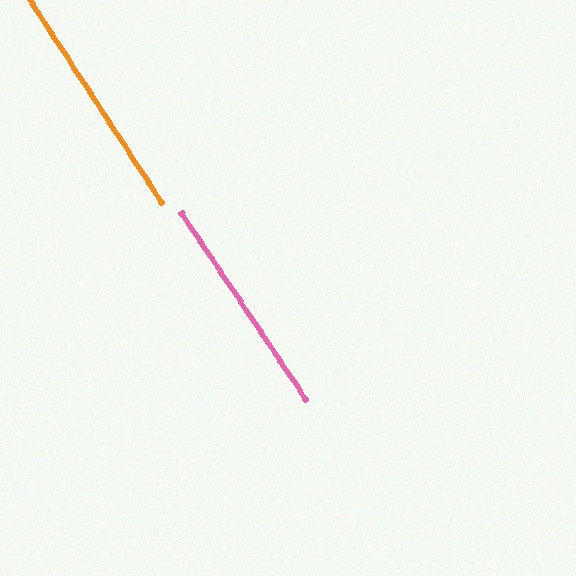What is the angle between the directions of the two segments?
Approximately 1 degree.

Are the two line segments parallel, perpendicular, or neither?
Parallel — their directions differ by only 0.8°.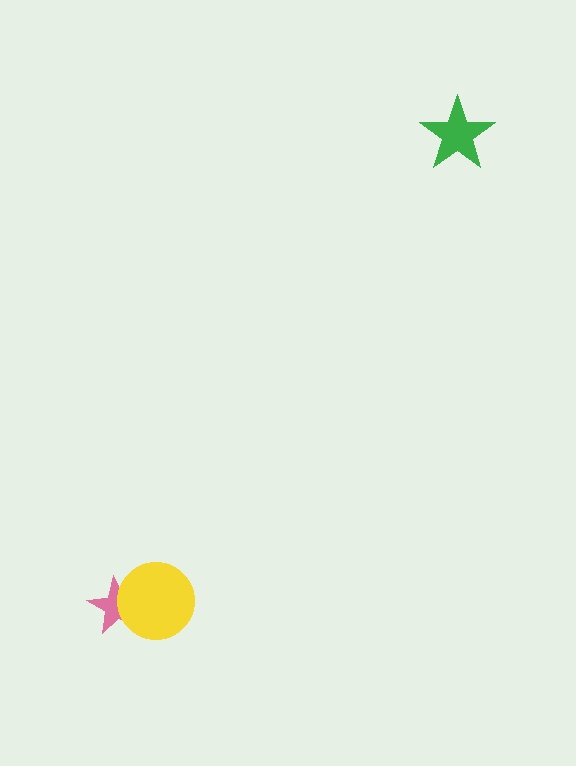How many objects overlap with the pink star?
1 object overlaps with the pink star.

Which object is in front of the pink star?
The yellow circle is in front of the pink star.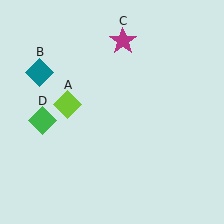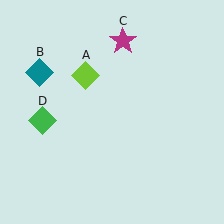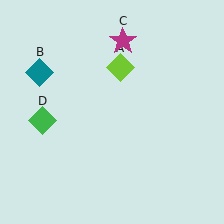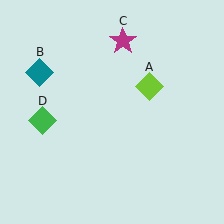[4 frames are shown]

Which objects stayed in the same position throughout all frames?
Teal diamond (object B) and magenta star (object C) and green diamond (object D) remained stationary.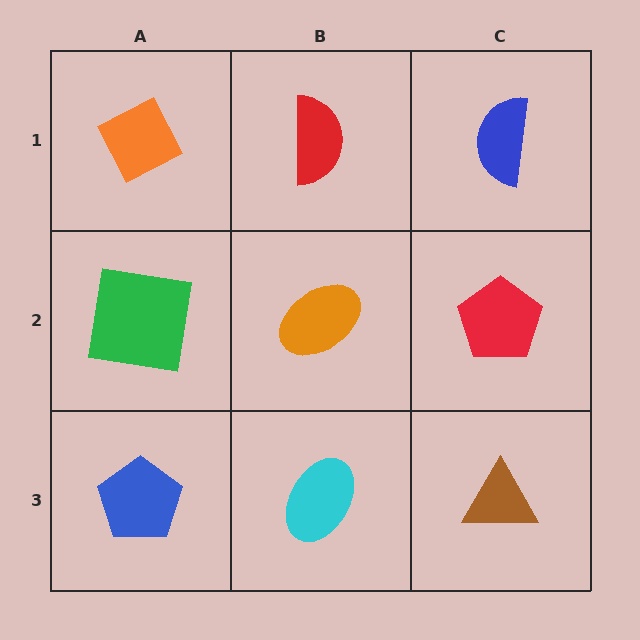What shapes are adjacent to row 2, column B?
A red semicircle (row 1, column B), a cyan ellipse (row 3, column B), a green square (row 2, column A), a red pentagon (row 2, column C).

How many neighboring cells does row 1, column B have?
3.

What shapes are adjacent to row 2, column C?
A blue semicircle (row 1, column C), a brown triangle (row 3, column C), an orange ellipse (row 2, column B).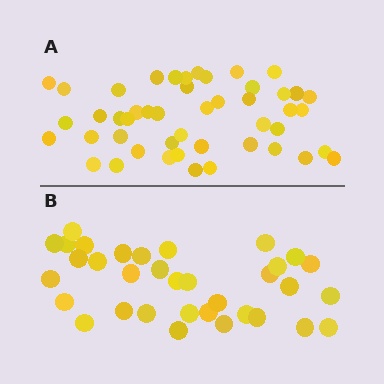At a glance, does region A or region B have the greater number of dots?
Region A (the top region) has more dots.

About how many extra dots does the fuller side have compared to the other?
Region A has approximately 15 more dots than region B.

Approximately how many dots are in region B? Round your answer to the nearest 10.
About 30 dots. (The exact count is 34, which rounds to 30.)